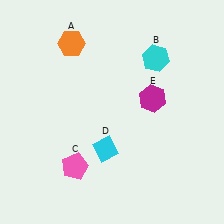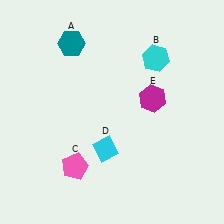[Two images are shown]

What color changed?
The hexagon (A) changed from orange in Image 1 to teal in Image 2.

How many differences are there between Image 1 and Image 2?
There is 1 difference between the two images.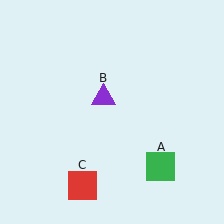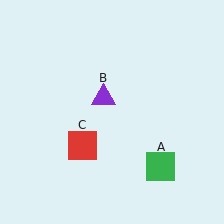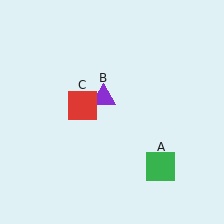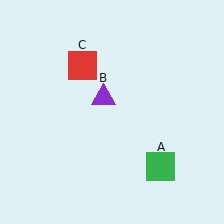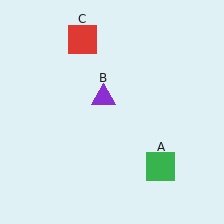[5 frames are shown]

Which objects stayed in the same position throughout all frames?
Green square (object A) and purple triangle (object B) remained stationary.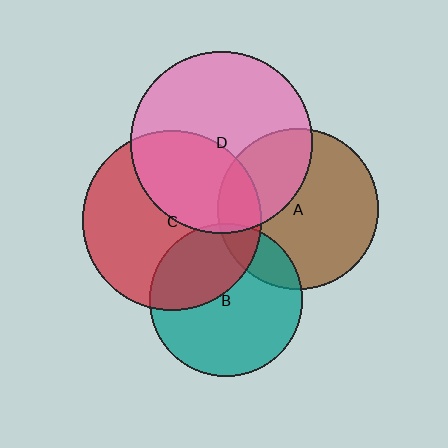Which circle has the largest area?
Circle D (pink).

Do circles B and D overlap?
Yes.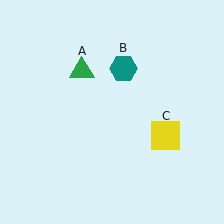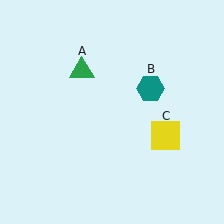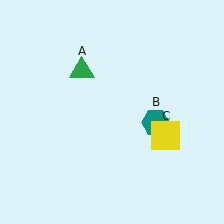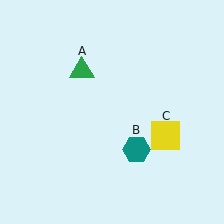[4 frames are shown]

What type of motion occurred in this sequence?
The teal hexagon (object B) rotated clockwise around the center of the scene.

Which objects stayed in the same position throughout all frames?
Green triangle (object A) and yellow square (object C) remained stationary.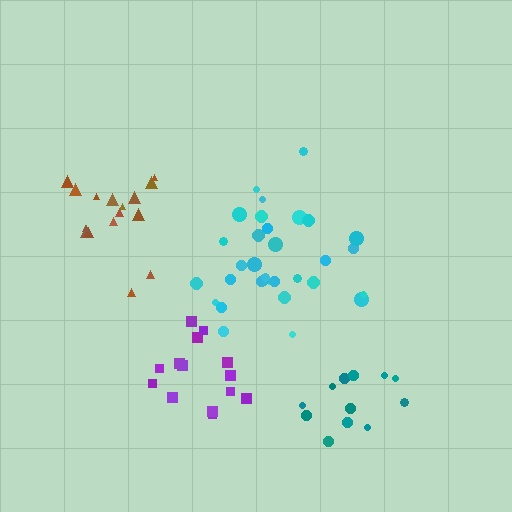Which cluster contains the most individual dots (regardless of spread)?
Cyan (32).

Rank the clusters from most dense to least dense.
brown, cyan, purple, teal.